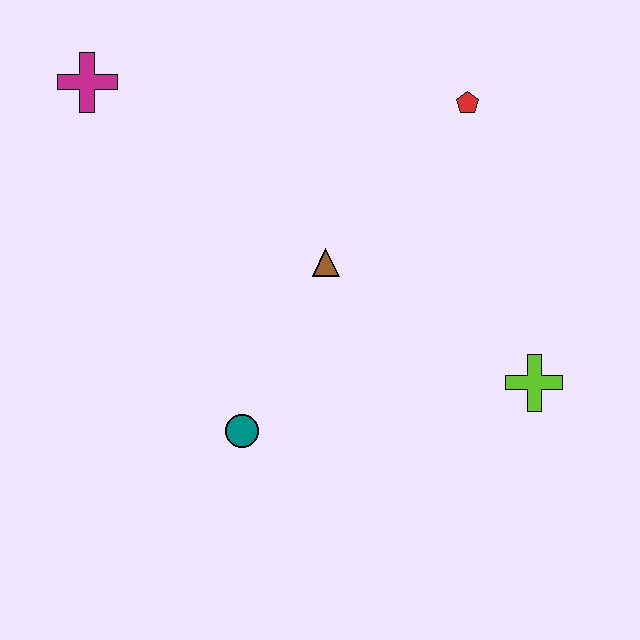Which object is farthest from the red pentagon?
The teal circle is farthest from the red pentagon.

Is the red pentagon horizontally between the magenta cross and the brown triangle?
No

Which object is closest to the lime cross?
The brown triangle is closest to the lime cross.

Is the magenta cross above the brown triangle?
Yes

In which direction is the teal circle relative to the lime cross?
The teal circle is to the left of the lime cross.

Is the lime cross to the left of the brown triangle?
No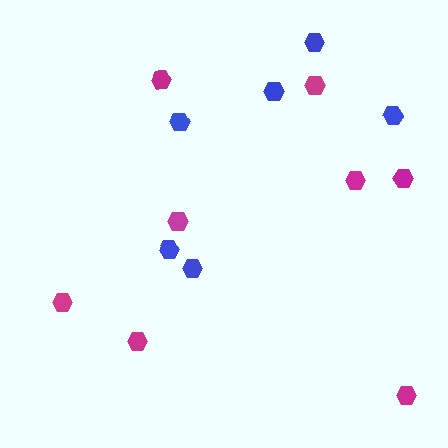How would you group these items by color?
There are 2 groups: one group of blue hexagons (6) and one group of magenta hexagons (8).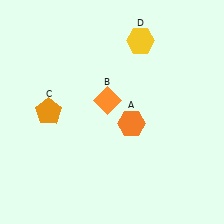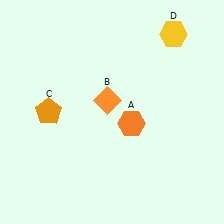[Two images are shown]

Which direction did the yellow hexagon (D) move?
The yellow hexagon (D) moved right.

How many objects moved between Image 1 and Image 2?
1 object moved between the two images.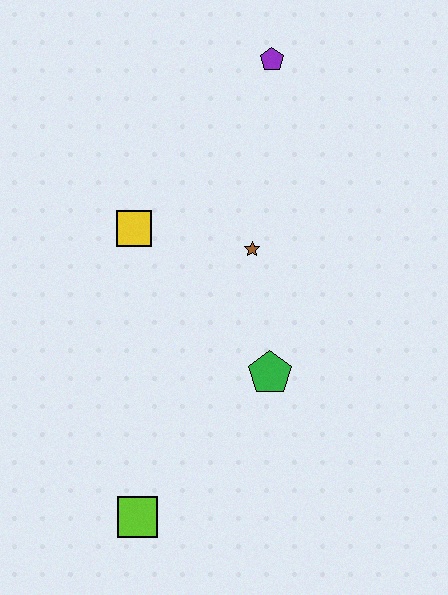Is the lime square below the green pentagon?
Yes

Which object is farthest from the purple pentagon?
The lime square is farthest from the purple pentagon.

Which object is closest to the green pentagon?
The brown star is closest to the green pentagon.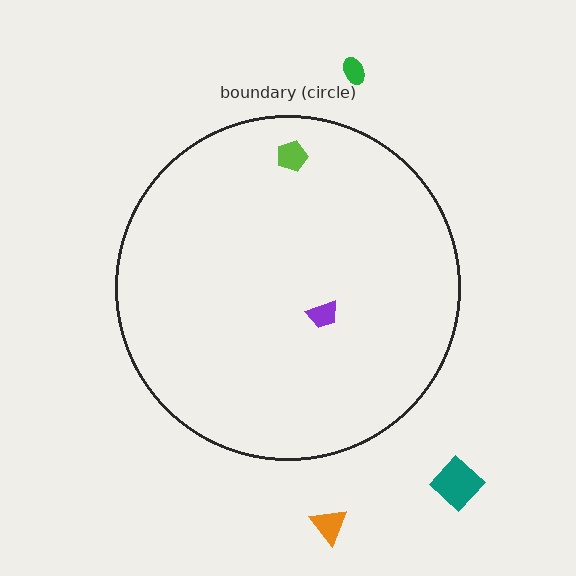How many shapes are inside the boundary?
2 inside, 3 outside.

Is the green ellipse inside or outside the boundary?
Outside.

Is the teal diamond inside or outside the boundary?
Outside.